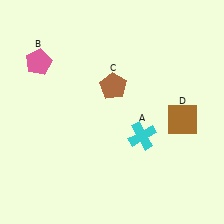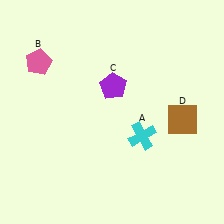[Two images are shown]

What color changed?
The pentagon (C) changed from brown in Image 1 to purple in Image 2.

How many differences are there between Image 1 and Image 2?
There is 1 difference between the two images.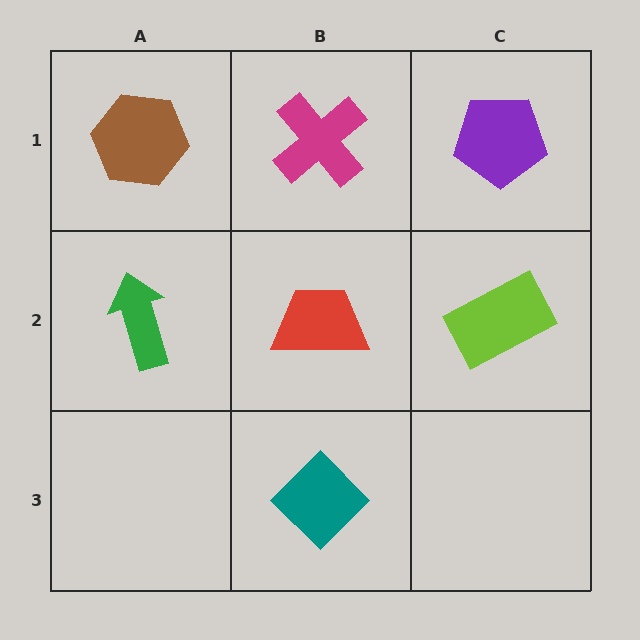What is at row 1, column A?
A brown hexagon.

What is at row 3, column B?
A teal diamond.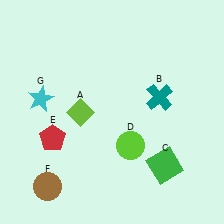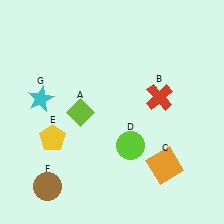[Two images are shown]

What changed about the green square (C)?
In Image 1, C is green. In Image 2, it changed to orange.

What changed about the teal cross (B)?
In Image 1, B is teal. In Image 2, it changed to red.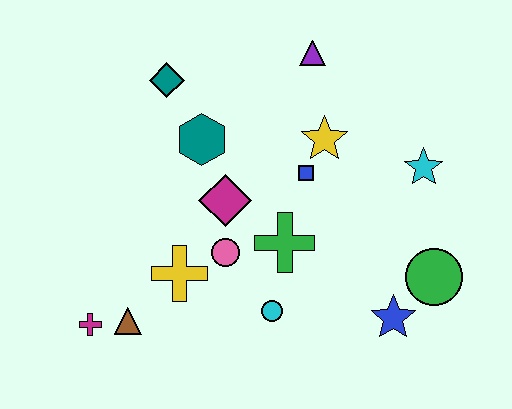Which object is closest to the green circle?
The blue star is closest to the green circle.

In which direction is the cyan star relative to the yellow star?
The cyan star is to the right of the yellow star.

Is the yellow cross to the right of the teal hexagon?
No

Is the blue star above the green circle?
No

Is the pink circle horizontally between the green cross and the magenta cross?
Yes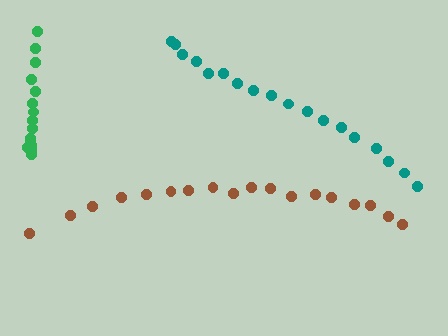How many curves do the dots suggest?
There are 3 distinct paths.